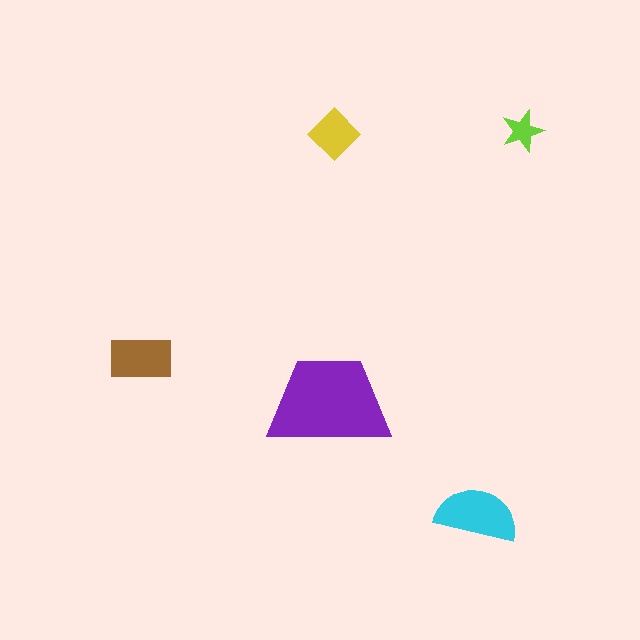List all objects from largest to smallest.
The purple trapezoid, the cyan semicircle, the brown rectangle, the yellow diamond, the lime star.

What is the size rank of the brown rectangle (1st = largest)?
3rd.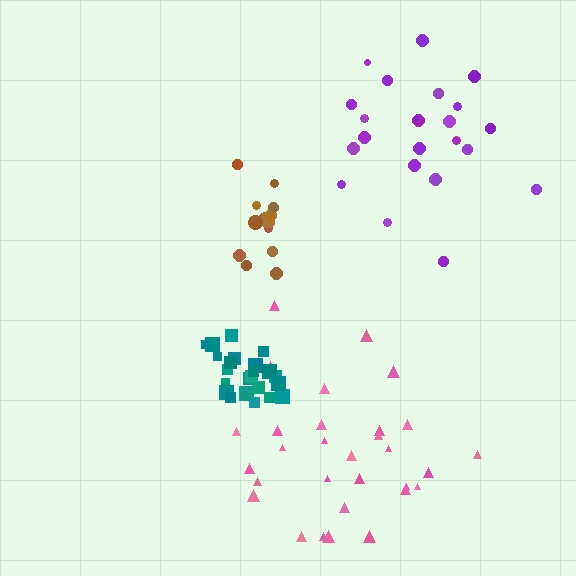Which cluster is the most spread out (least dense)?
Pink.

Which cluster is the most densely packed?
Teal.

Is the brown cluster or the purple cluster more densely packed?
Brown.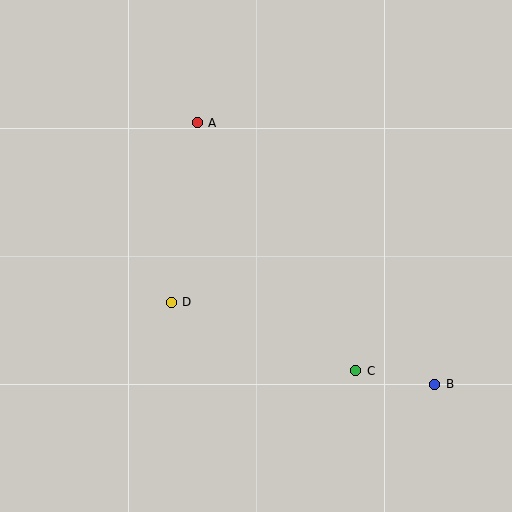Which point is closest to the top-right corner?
Point A is closest to the top-right corner.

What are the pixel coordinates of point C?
Point C is at (356, 371).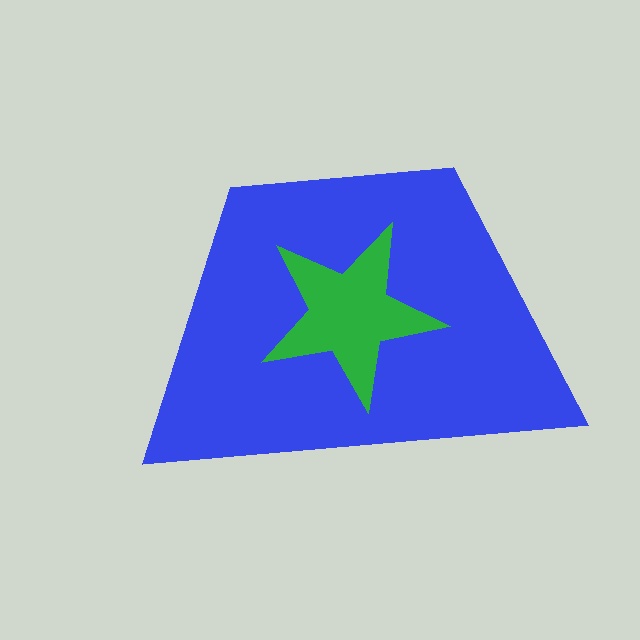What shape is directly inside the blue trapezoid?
The green star.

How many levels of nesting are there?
2.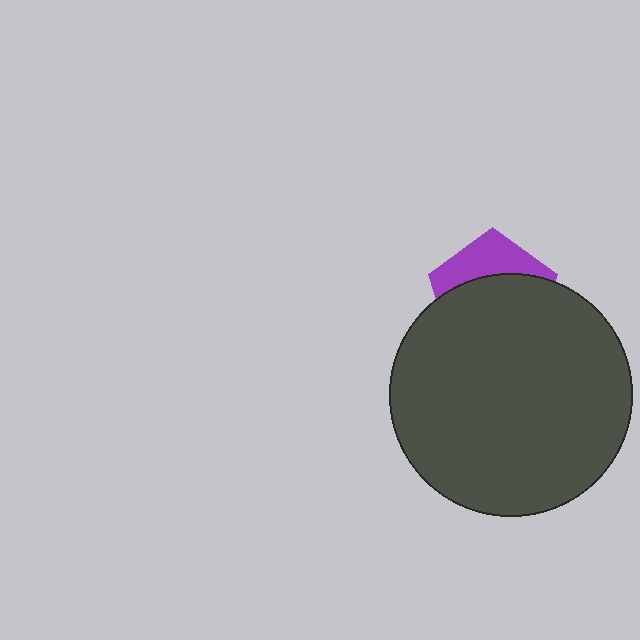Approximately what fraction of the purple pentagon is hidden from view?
Roughly 66% of the purple pentagon is hidden behind the dark gray circle.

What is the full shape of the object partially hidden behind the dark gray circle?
The partially hidden object is a purple pentagon.